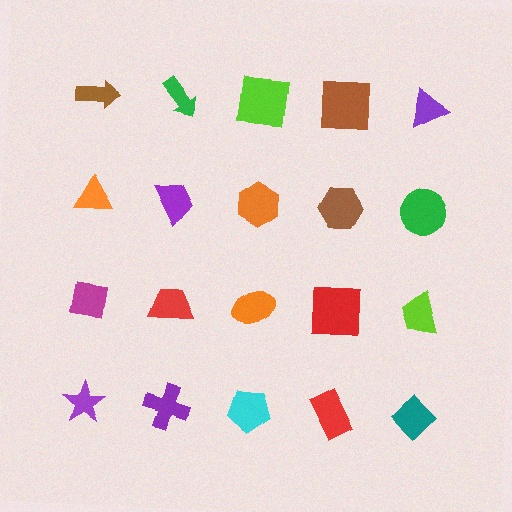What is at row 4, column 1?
A purple star.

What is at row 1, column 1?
A brown arrow.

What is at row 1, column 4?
A brown square.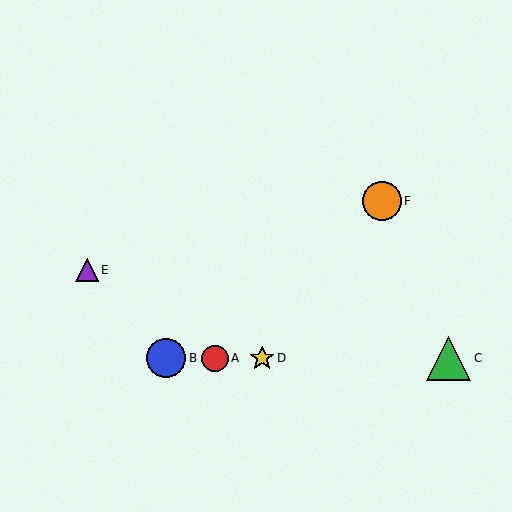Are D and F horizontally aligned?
No, D is at y≈358 and F is at y≈201.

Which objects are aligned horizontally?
Objects A, B, C, D are aligned horizontally.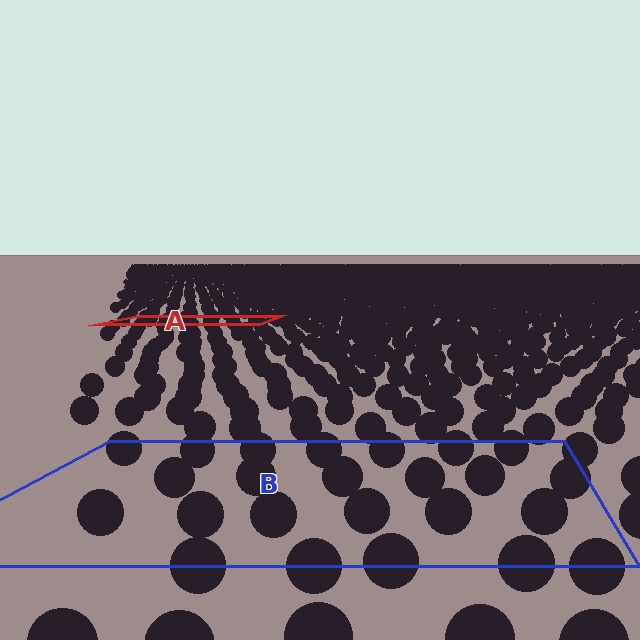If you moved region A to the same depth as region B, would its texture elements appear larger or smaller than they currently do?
They would appear larger. At a closer depth, the same texture elements are projected at a bigger on-screen size.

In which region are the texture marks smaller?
The texture marks are smaller in region A, because it is farther away.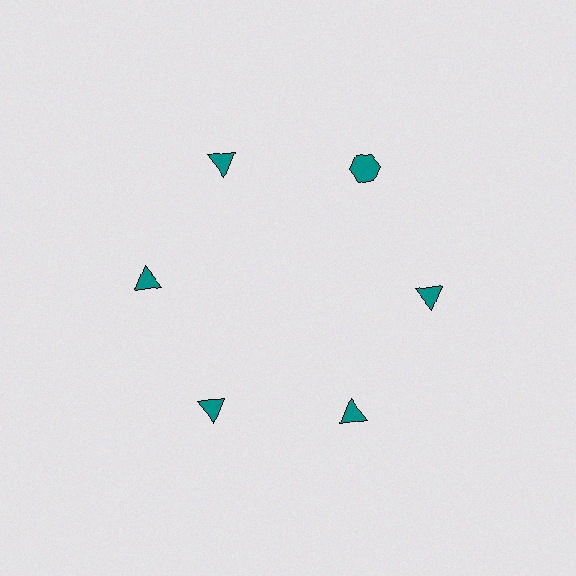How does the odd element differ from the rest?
It has a different shape: hexagon instead of triangle.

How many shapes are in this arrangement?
There are 6 shapes arranged in a ring pattern.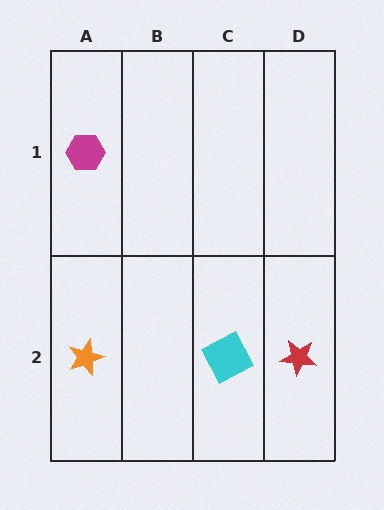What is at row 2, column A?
An orange star.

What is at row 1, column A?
A magenta hexagon.